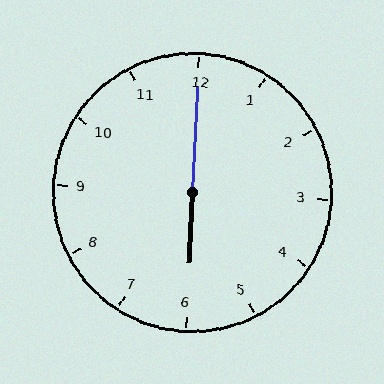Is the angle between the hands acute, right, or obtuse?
It is obtuse.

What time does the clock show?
6:00.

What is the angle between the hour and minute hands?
Approximately 180 degrees.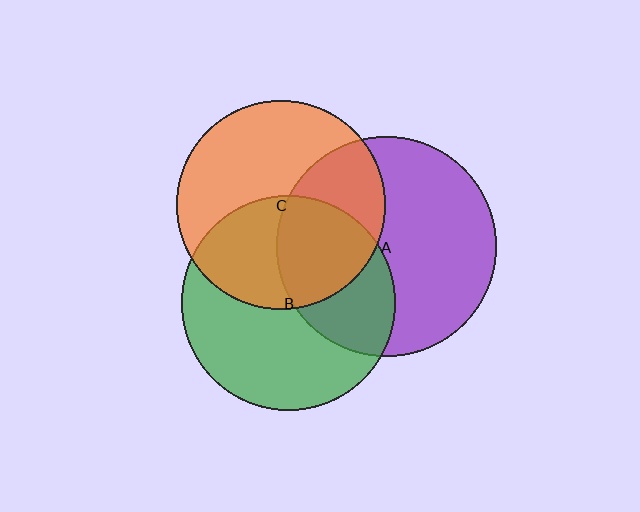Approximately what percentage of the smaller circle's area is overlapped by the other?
Approximately 40%.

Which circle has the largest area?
Circle A (purple).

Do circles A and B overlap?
Yes.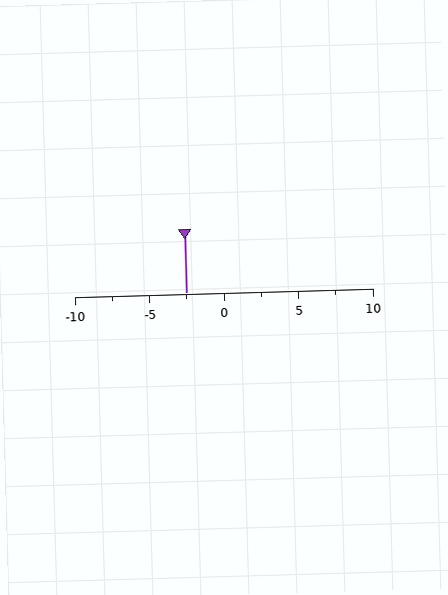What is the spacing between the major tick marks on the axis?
The major ticks are spaced 5 apart.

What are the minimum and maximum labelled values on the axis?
The axis runs from -10 to 10.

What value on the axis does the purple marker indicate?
The marker indicates approximately -2.5.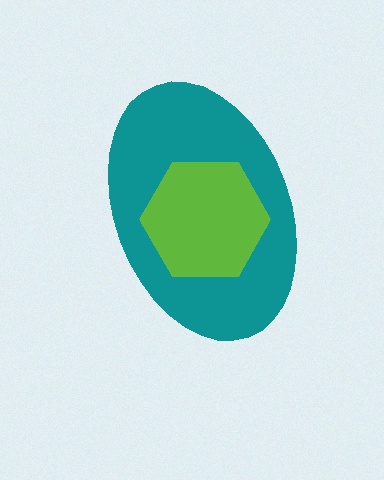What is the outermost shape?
The teal ellipse.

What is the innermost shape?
The lime hexagon.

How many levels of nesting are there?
2.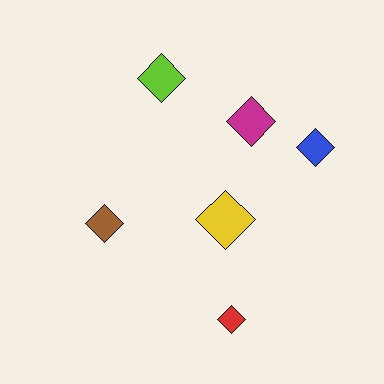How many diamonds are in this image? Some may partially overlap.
There are 6 diamonds.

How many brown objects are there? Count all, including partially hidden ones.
There is 1 brown object.